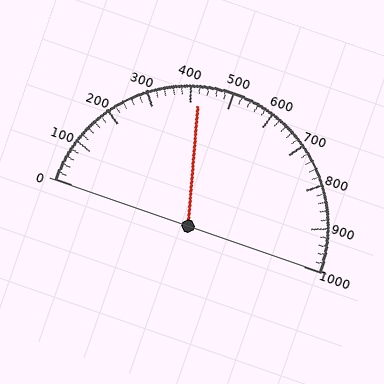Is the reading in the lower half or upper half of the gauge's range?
The reading is in the lower half of the range (0 to 1000).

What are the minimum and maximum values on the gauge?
The gauge ranges from 0 to 1000.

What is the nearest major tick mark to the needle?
The nearest major tick mark is 400.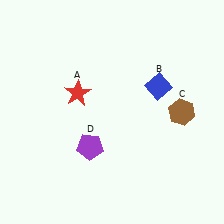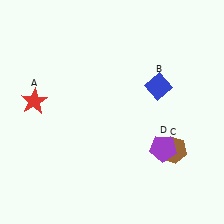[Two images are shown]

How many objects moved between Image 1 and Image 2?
3 objects moved between the two images.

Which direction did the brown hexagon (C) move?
The brown hexagon (C) moved down.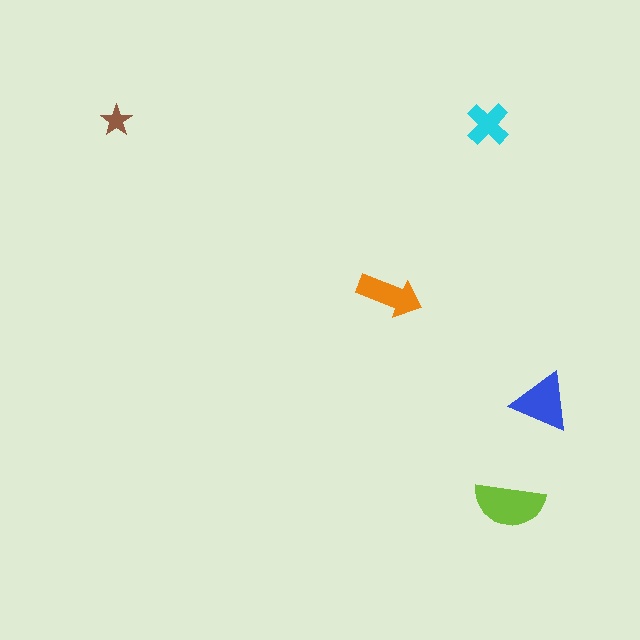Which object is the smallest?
The brown star.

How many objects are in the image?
There are 5 objects in the image.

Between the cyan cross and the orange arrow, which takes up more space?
The orange arrow.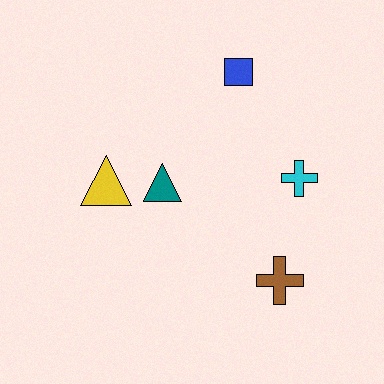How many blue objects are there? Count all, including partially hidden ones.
There is 1 blue object.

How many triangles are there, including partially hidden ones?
There are 2 triangles.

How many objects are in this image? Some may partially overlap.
There are 5 objects.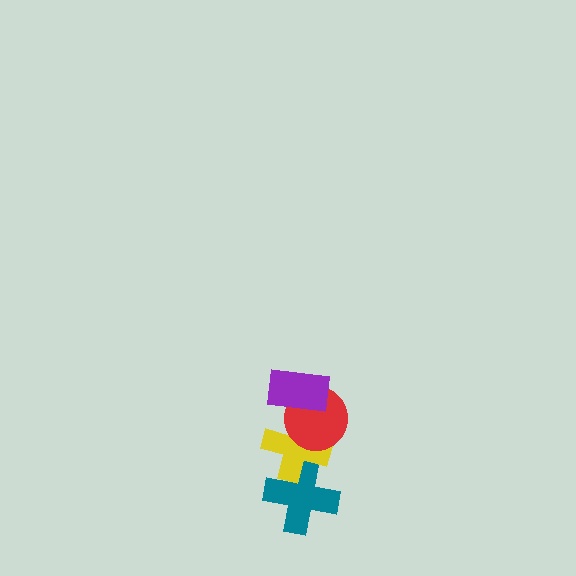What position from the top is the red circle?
The red circle is 2nd from the top.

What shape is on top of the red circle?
The purple rectangle is on top of the red circle.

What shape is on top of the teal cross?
The yellow cross is on top of the teal cross.